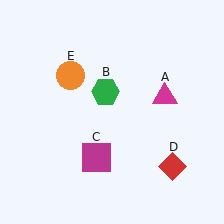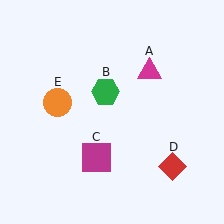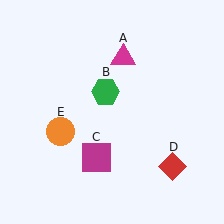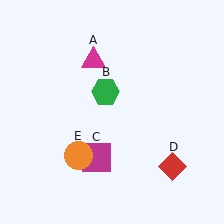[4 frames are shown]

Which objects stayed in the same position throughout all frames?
Green hexagon (object B) and magenta square (object C) and red diamond (object D) remained stationary.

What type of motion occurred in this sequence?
The magenta triangle (object A), orange circle (object E) rotated counterclockwise around the center of the scene.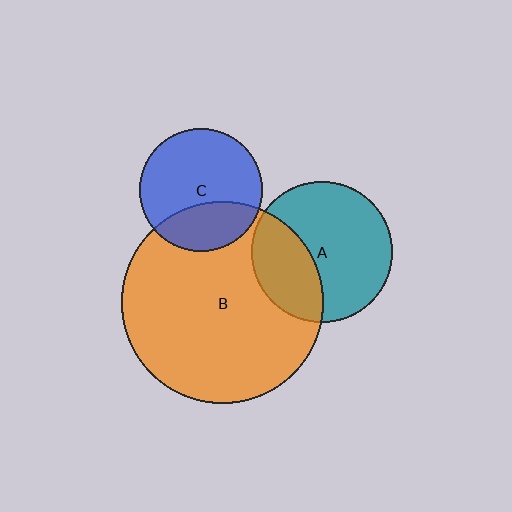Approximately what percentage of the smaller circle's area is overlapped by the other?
Approximately 35%.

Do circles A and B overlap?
Yes.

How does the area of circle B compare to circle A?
Approximately 2.1 times.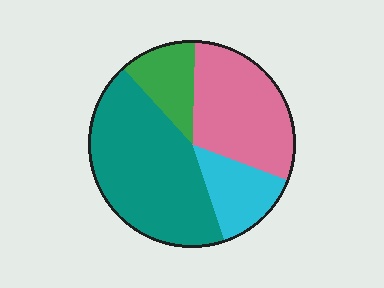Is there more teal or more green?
Teal.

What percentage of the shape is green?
Green covers 12% of the shape.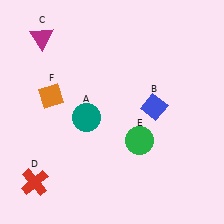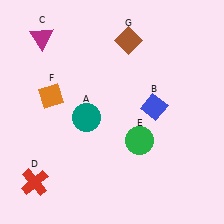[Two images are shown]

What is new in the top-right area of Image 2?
A brown diamond (G) was added in the top-right area of Image 2.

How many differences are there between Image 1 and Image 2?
There is 1 difference between the two images.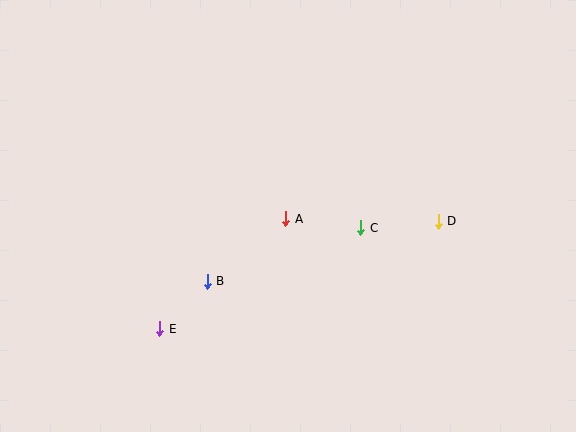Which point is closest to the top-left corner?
Point B is closest to the top-left corner.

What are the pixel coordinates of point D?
Point D is at (438, 221).